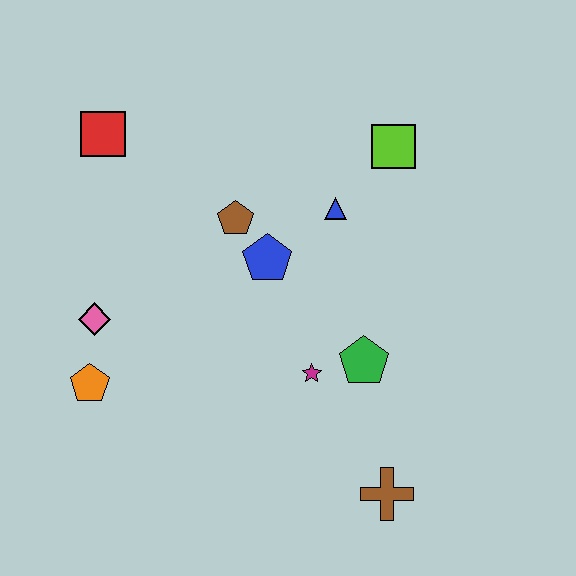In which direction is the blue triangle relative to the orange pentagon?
The blue triangle is to the right of the orange pentagon.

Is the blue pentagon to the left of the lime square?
Yes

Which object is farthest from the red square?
The brown cross is farthest from the red square.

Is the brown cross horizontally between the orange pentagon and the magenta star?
No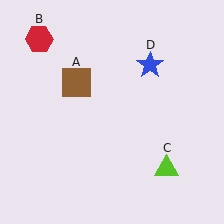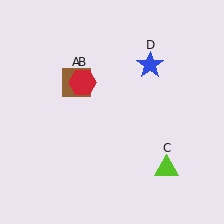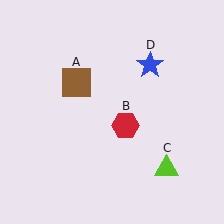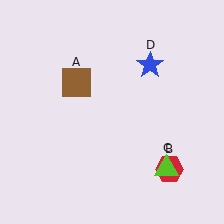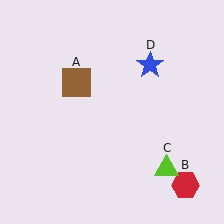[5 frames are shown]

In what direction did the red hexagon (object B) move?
The red hexagon (object B) moved down and to the right.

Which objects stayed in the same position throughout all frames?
Brown square (object A) and lime triangle (object C) and blue star (object D) remained stationary.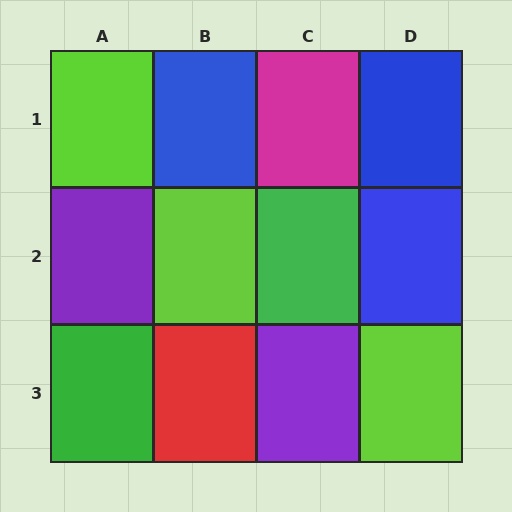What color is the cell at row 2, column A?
Purple.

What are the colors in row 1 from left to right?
Lime, blue, magenta, blue.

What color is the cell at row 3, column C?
Purple.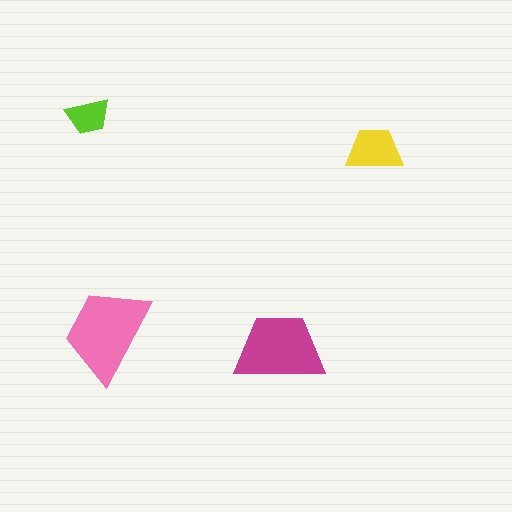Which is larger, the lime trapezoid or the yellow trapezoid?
The yellow one.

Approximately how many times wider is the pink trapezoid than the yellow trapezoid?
About 1.5 times wider.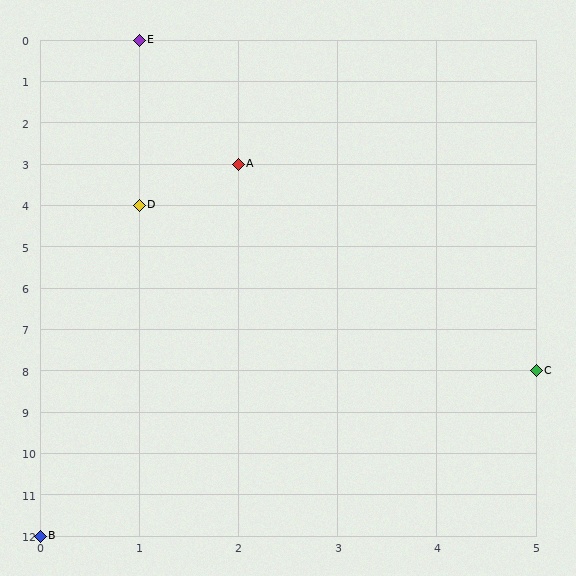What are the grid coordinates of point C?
Point C is at grid coordinates (5, 8).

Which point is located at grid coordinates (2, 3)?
Point A is at (2, 3).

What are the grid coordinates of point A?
Point A is at grid coordinates (2, 3).